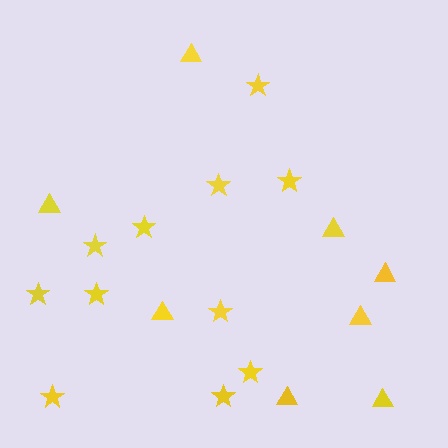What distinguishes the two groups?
There are 2 groups: one group of stars (11) and one group of triangles (8).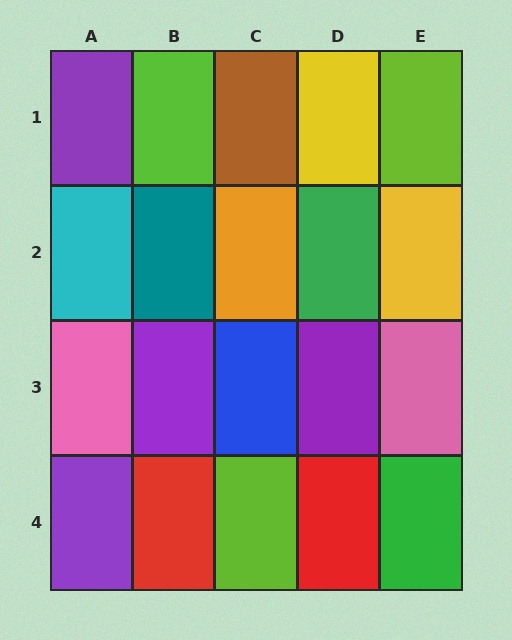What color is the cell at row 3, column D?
Purple.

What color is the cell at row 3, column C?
Blue.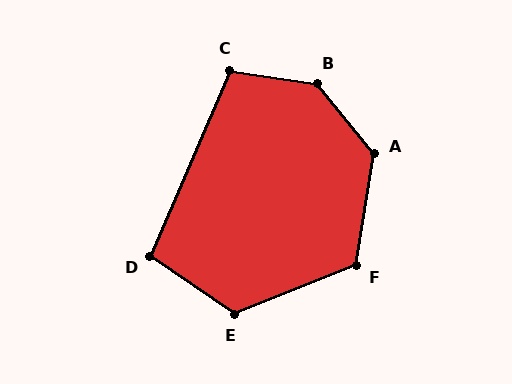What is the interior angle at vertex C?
Approximately 105 degrees (obtuse).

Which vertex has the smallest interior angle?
D, at approximately 101 degrees.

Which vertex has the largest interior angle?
B, at approximately 138 degrees.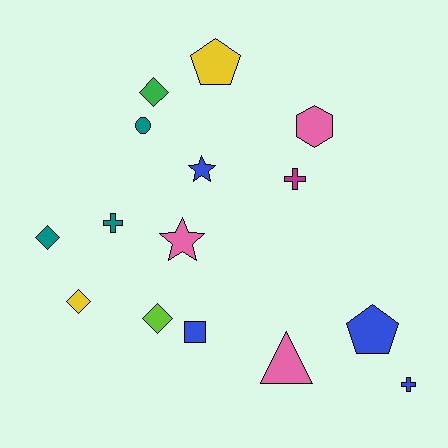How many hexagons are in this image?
There is 1 hexagon.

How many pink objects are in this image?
There are 3 pink objects.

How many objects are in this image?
There are 15 objects.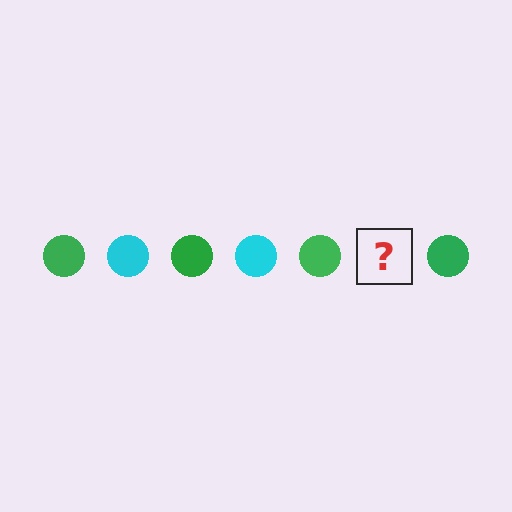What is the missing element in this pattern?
The missing element is a cyan circle.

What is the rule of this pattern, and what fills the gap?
The rule is that the pattern cycles through green, cyan circles. The gap should be filled with a cyan circle.